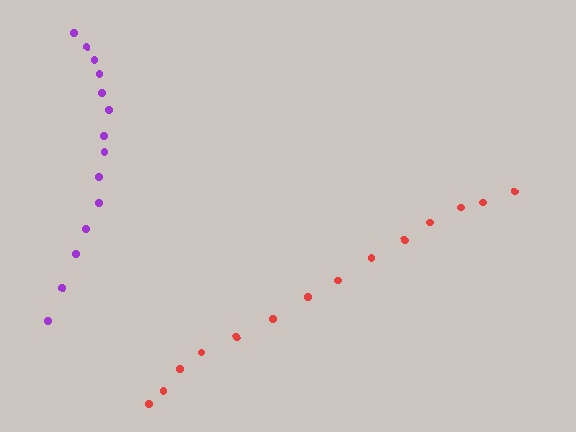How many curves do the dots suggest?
There are 2 distinct paths.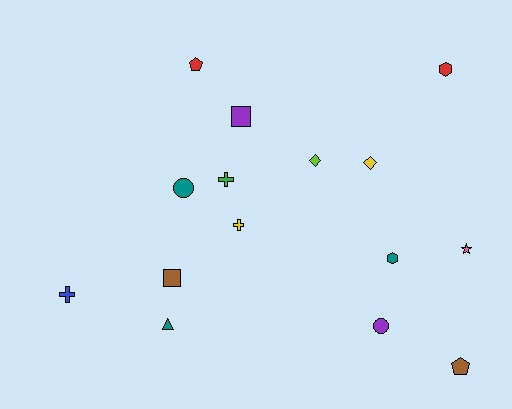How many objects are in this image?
There are 15 objects.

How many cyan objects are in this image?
There are no cyan objects.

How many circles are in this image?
There are 2 circles.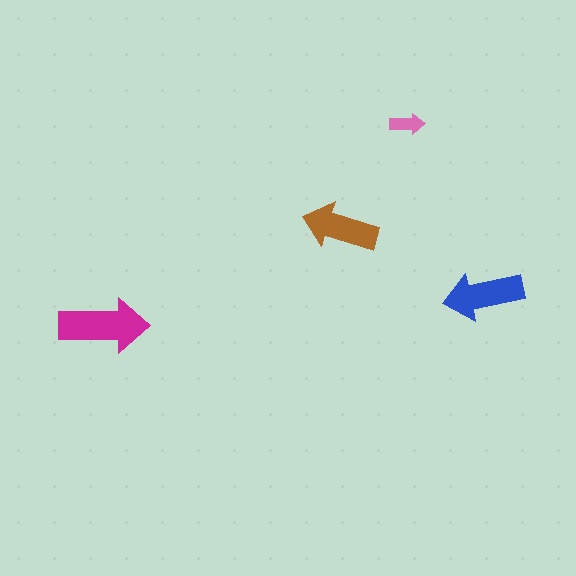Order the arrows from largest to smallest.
the magenta one, the blue one, the brown one, the pink one.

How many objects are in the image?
There are 4 objects in the image.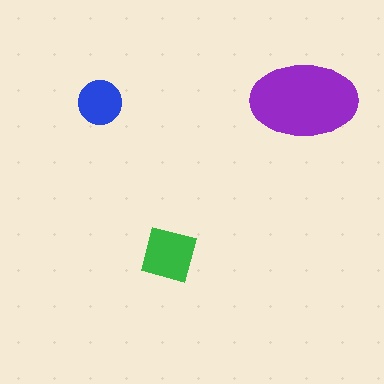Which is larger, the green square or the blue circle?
The green square.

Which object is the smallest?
The blue circle.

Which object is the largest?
The purple ellipse.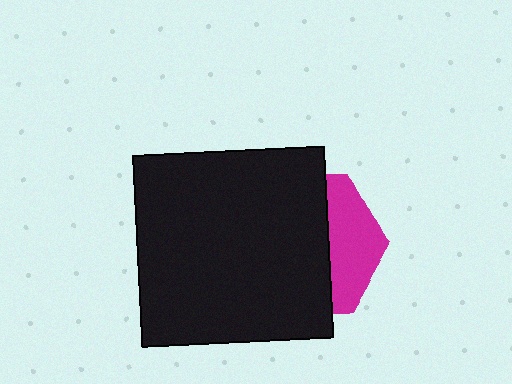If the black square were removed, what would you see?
You would see the complete magenta hexagon.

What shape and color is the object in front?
The object in front is a black square.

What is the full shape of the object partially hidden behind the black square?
The partially hidden object is a magenta hexagon.